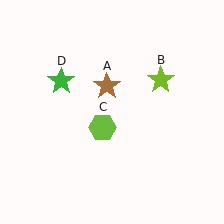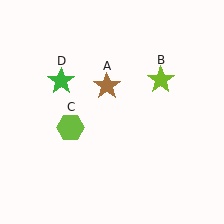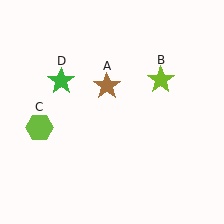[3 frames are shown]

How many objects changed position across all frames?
1 object changed position: lime hexagon (object C).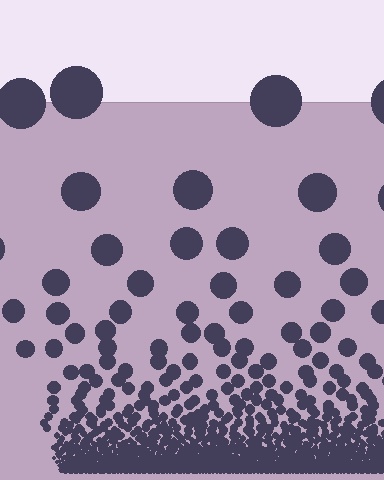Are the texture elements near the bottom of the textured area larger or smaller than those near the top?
Smaller. The gradient is inverted — elements near the bottom are smaller and denser.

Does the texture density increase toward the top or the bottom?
Density increases toward the bottom.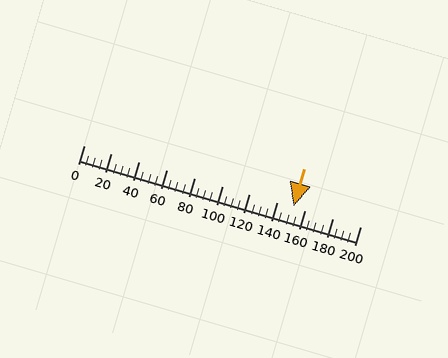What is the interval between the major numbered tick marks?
The major tick marks are spaced 20 units apart.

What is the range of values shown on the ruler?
The ruler shows values from 0 to 200.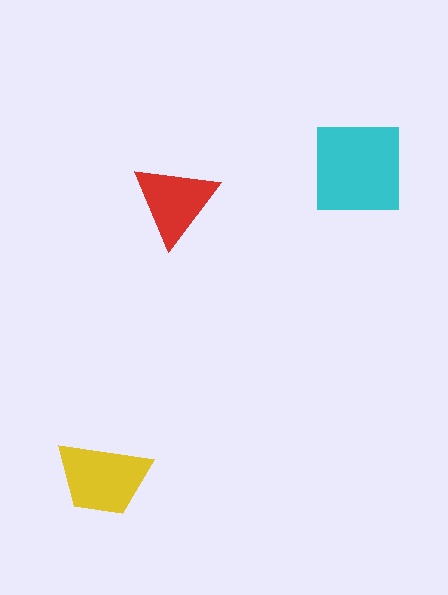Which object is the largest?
The cyan square.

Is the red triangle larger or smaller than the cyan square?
Smaller.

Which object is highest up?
The cyan square is topmost.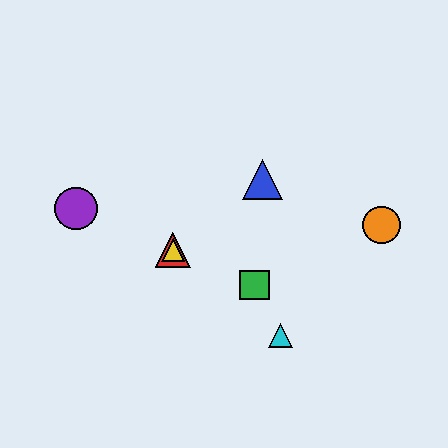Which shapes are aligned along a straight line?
The red triangle, the green square, the yellow triangle, the purple circle are aligned along a straight line.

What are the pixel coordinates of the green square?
The green square is at (255, 285).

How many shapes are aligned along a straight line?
4 shapes (the red triangle, the green square, the yellow triangle, the purple circle) are aligned along a straight line.